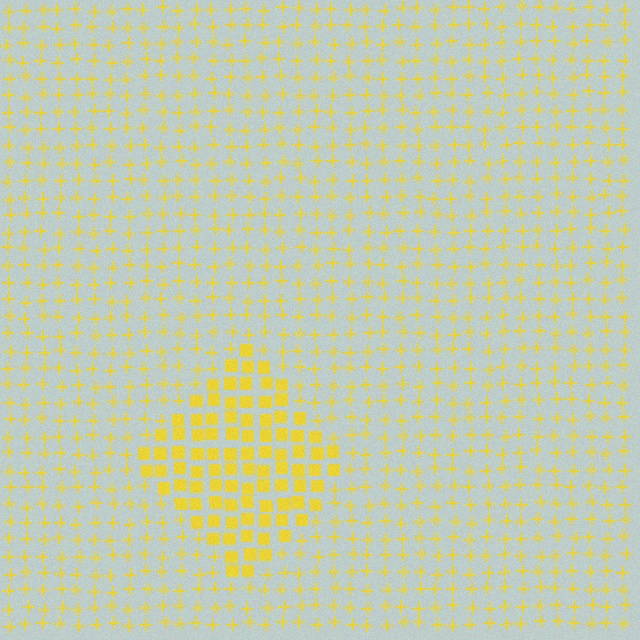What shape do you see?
I see a diamond.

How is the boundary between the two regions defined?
The boundary is defined by a change in element shape: squares inside vs. plus signs outside. All elements share the same color and spacing.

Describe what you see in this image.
The image is filled with small yellow elements arranged in a uniform grid. A diamond-shaped region contains squares, while the surrounding area contains plus signs. The boundary is defined purely by the change in element shape.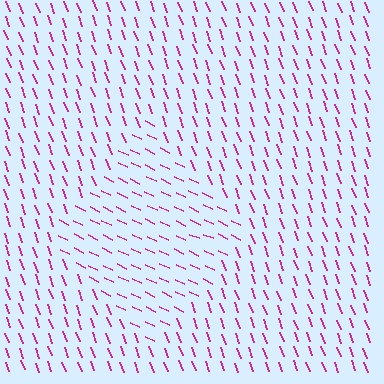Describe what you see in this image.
The image is filled with small magenta line segments. A diamond region in the image has lines oriented differently from the surrounding lines, creating a visible texture boundary.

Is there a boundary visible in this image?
Yes, there is a texture boundary formed by a change in line orientation.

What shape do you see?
I see a diamond.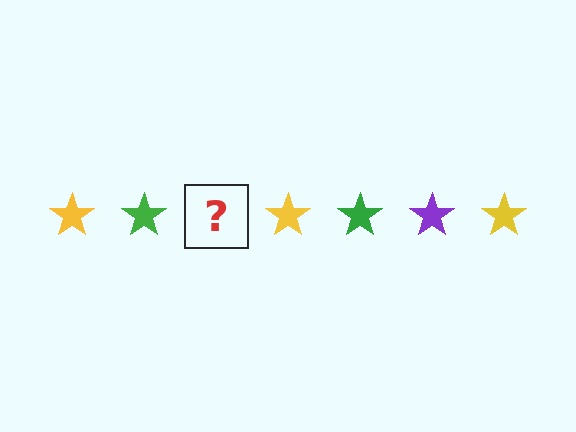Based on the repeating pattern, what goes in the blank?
The blank should be a purple star.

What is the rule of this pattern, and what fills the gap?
The rule is that the pattern cycles through yellow, green, purple stars. The gap should be filled with a purple star.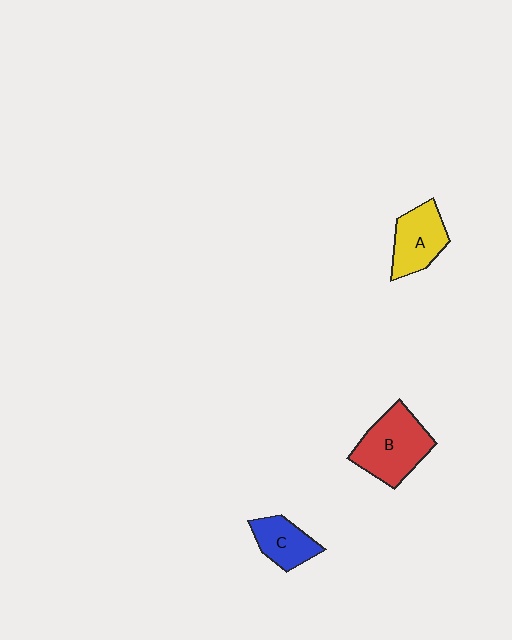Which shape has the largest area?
Shape B (red).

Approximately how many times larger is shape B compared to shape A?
Approximately 1.4 times.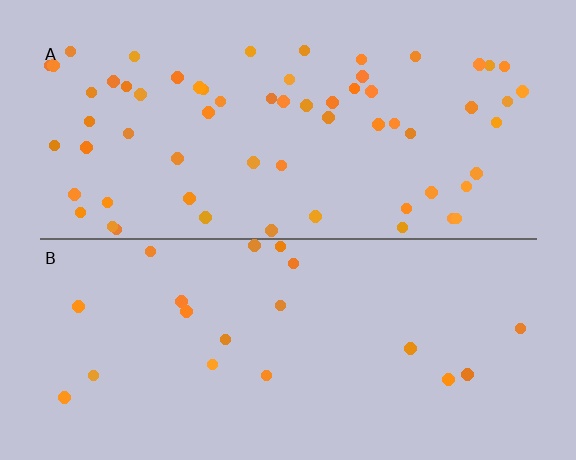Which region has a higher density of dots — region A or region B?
A (the top).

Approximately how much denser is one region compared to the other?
Approximately 3.2× — region A over region B.